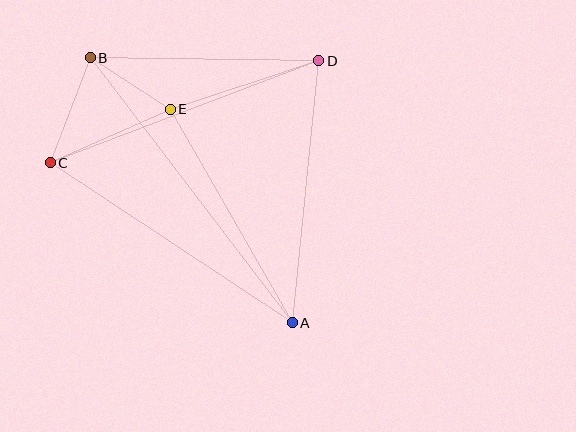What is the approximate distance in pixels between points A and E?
The distance between A and E is approximately 246 pixels.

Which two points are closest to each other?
Points B and E are closest to each other.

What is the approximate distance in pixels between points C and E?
The distance between C and E is approximately 131 pixels.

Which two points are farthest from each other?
Points A and B are farthest from each other.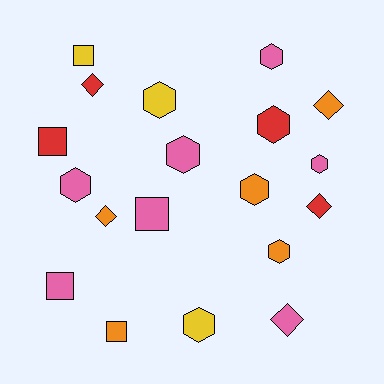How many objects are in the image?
There are 19 objects.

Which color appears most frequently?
Pink, with 7 objects.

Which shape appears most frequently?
Hexagon, with 9 objects.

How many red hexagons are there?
There is 1 red hexagon.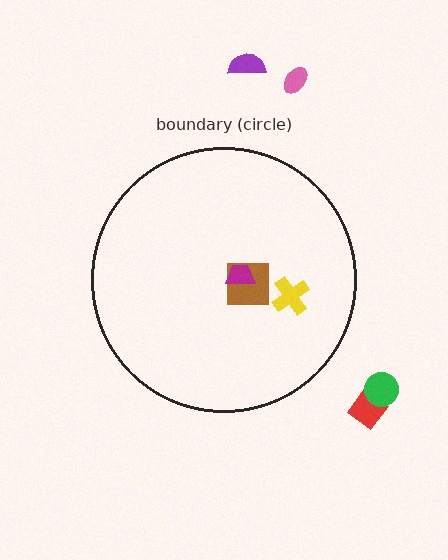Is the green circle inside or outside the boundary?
Outside.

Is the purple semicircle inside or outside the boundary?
Outside.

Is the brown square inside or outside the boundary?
Inside.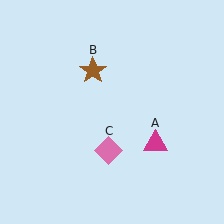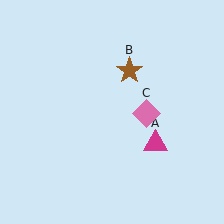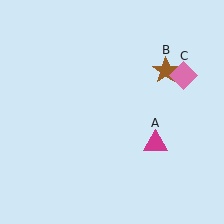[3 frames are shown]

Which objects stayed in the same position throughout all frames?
Magenta triangle (object A) remained stationary.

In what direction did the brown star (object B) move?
The brown star (object B) moved right.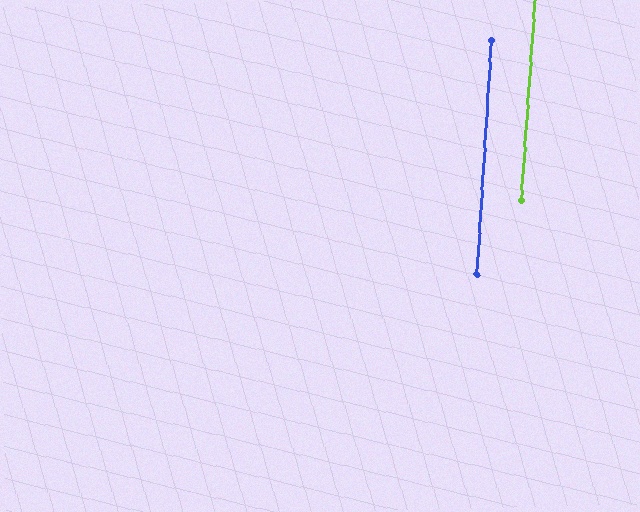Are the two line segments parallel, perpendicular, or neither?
Parallel — their directions differ by only 0.1°.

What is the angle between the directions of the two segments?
Approximately 0 degrees.